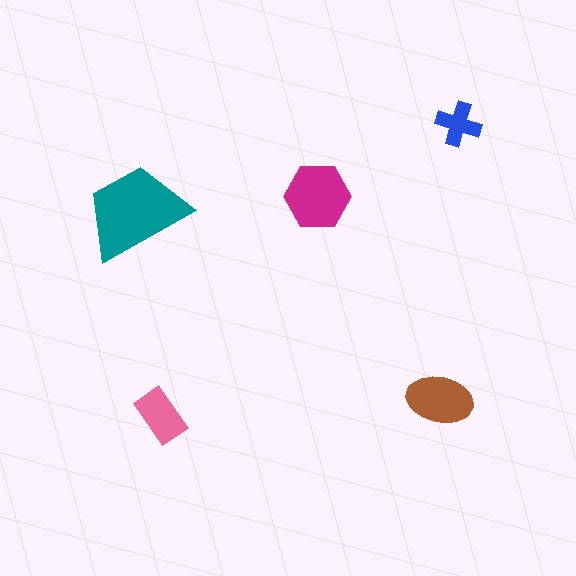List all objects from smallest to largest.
The blue cross, the pink rectangle, the brown ellipse, the magenta hexagon, the teal trapezoid.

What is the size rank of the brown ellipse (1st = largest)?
3rd.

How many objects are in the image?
There are 5 objects in the image.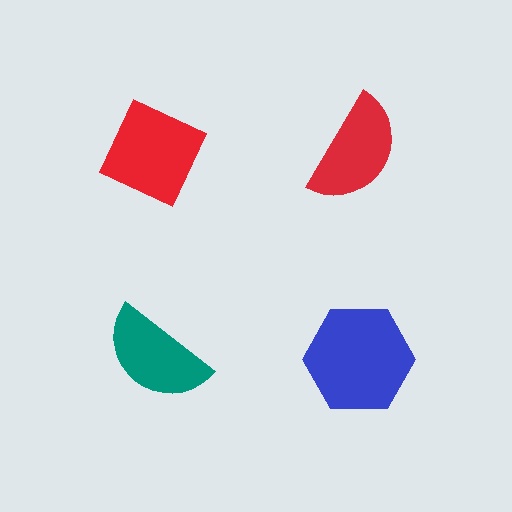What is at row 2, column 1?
A teal semicircle.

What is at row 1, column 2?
A red semicircle.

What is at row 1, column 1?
A red diamond.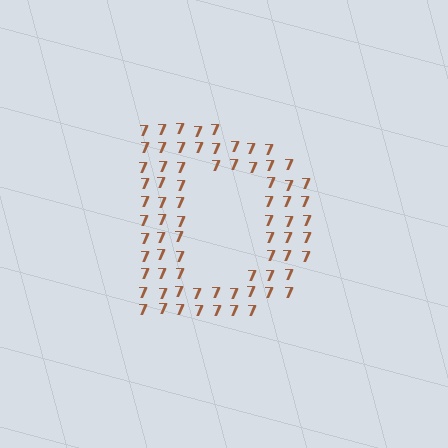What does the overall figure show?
The overall figure shows the letter D.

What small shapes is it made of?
It is made of small digit 7's.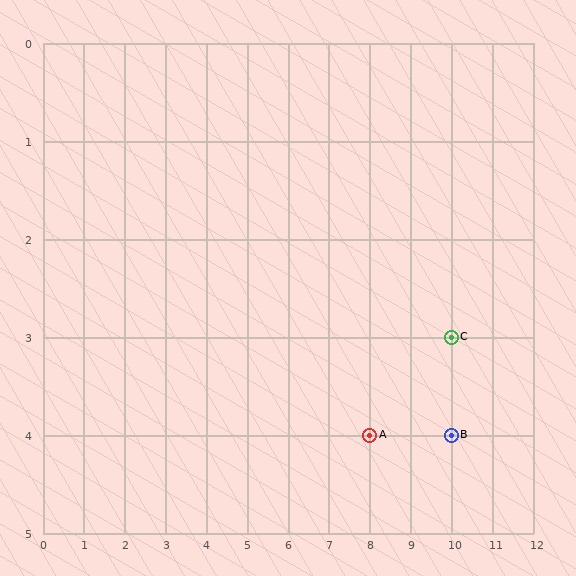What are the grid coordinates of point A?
Point A is at grid coordinates (8, 4).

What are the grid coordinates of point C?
Point C is at grid coordinates (10, 3).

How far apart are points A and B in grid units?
Points A and B are 2 columns apart.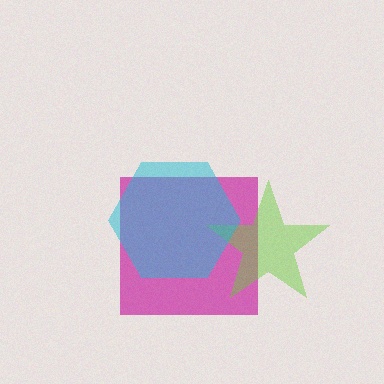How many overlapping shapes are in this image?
There are 3 overlapping shapes in the image.